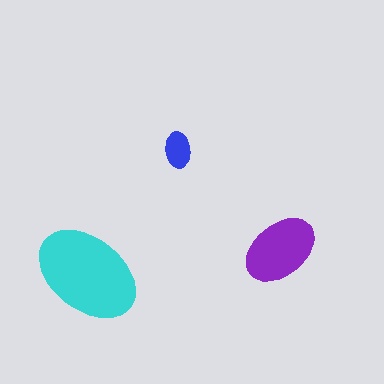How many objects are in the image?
There are 3 objects in the image.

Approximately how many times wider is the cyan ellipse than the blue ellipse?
About 3 times wider.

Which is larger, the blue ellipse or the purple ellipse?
The purple one.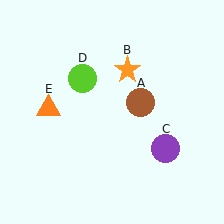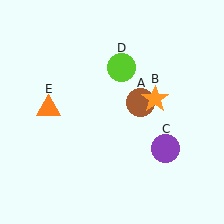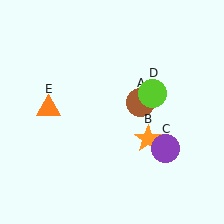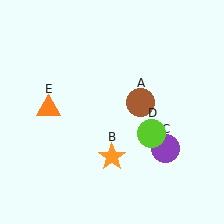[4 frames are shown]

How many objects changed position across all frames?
2 objects changed position: orange star (object B), lime circle (object D).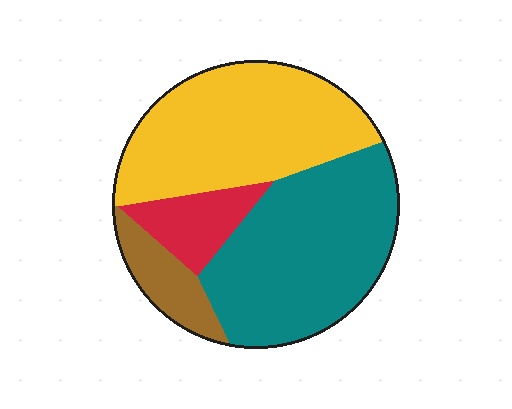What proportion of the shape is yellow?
Yellow takes up about two fifths (2/5) of the shape.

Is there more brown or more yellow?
Yellow.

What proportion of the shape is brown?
Brown covers around 10% of the shape.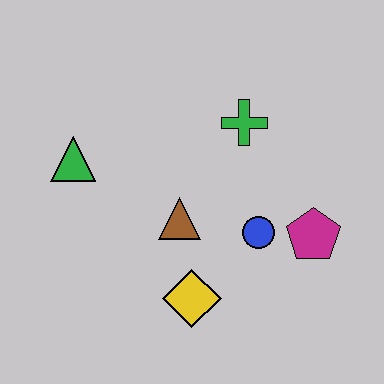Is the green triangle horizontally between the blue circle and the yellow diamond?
No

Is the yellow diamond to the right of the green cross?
No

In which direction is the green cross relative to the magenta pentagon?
The green cross is above the magenta pentagon.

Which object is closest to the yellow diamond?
The brown triangle is closest to the yellow diamond.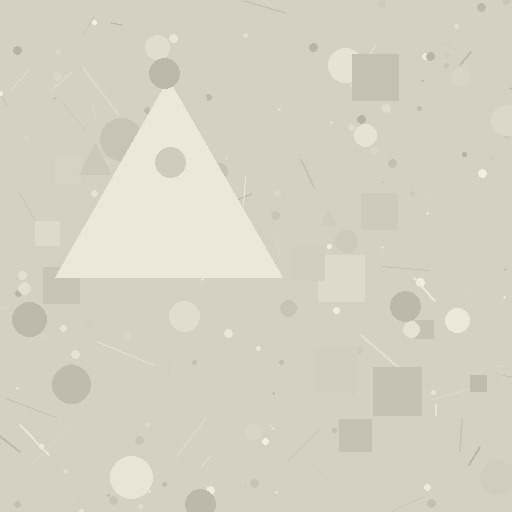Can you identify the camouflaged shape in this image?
The camouflaged shape is a triangle.